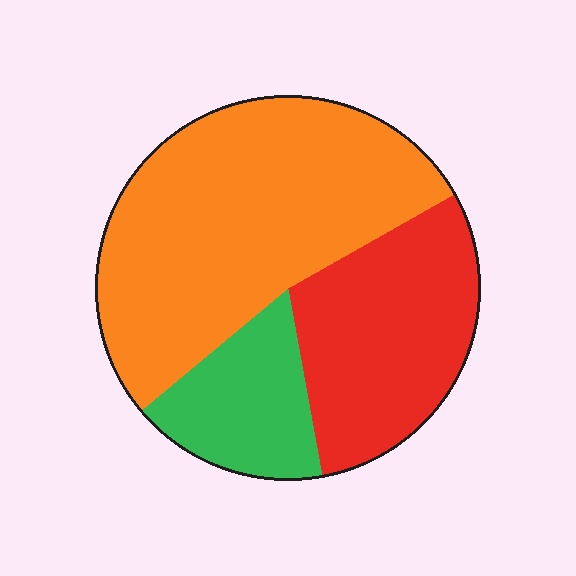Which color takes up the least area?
Green, at roughly 15%.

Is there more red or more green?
Red.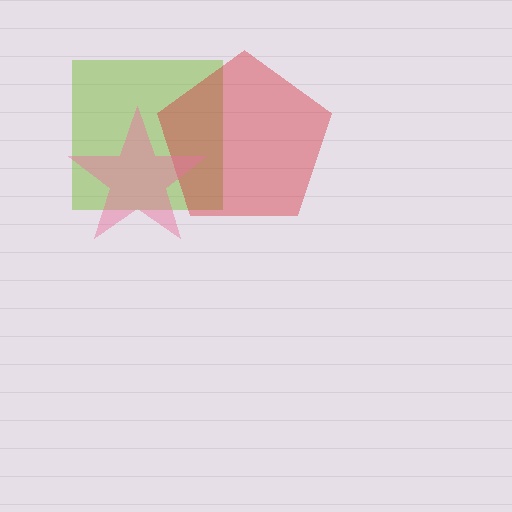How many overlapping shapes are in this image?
There are 3 overlapping shapes in the image.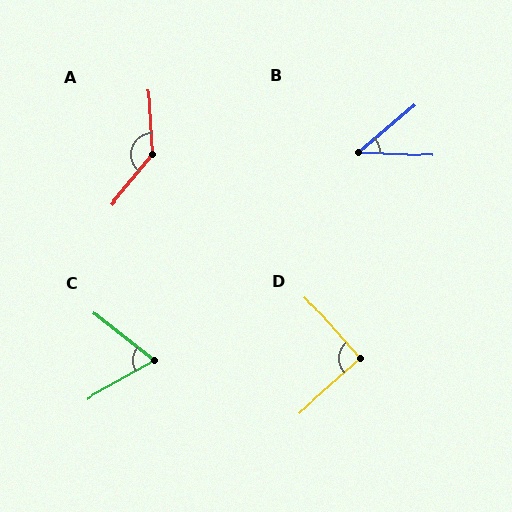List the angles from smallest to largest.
B (43°), C (67°), D (90°), A (137°).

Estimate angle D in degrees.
Approximately 90 degrees.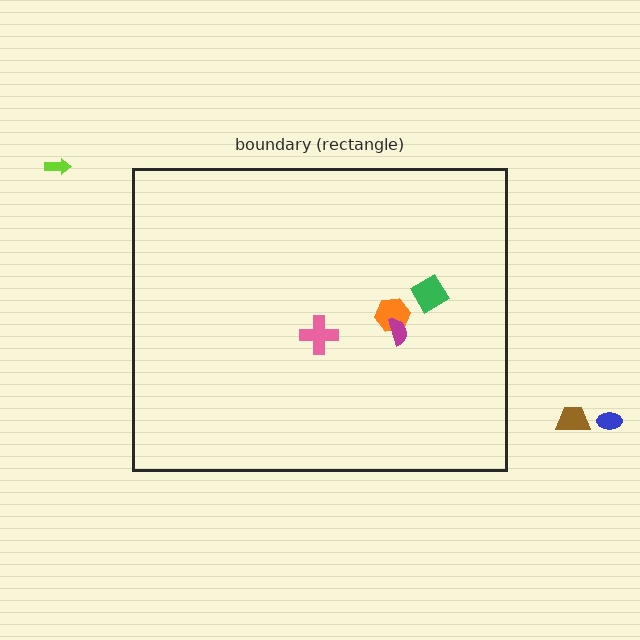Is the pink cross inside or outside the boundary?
Inside.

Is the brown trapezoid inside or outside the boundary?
Outside.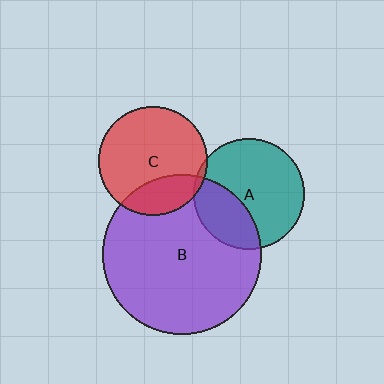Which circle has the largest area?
Circle B (purple).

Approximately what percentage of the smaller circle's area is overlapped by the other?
Approximately 25%.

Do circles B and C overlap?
Yes.